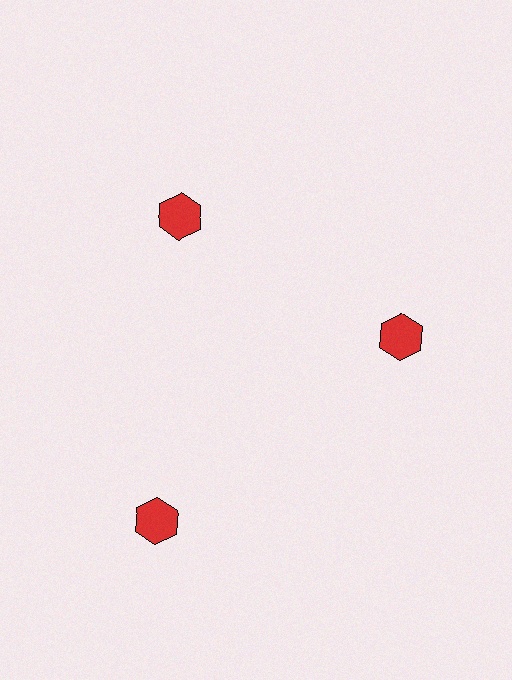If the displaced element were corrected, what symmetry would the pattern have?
It would have 3-fold rotational symmetry — the pattern would map onto itself every 120 degrees.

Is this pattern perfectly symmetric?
No. The 3 red hexagons are arranged in a ring, but one element near the 7 o'clock position is pushed outward from the center, breaking the 3-fold rotational symmetry.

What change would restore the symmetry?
The symmetry would be restored by moving it inward, back onto the ring so that all 3 hexagons sit at equal angles and equal distance from the center.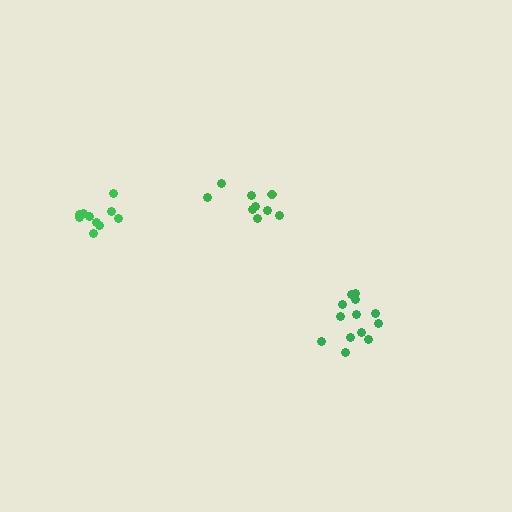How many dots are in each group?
Group 1: 9 dots, Group 2: 13 dots, Group 3: 10 dots (32 total).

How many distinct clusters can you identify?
There are 3 distinct clusters.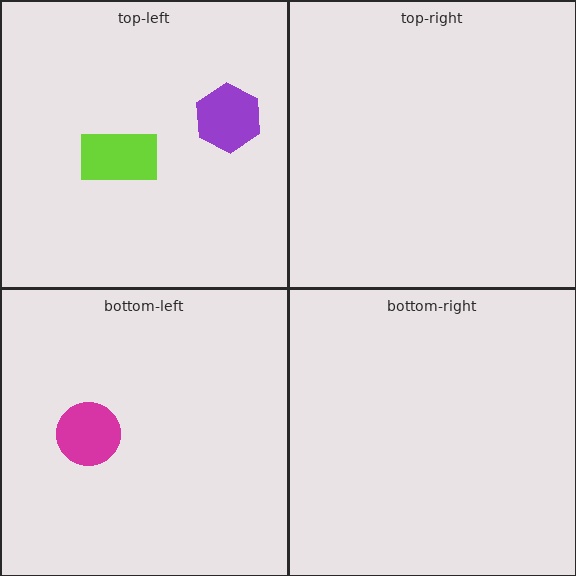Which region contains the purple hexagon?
The top-left region.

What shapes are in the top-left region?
The lime rectangle, the purple hexagon.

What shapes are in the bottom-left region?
The magenta circle.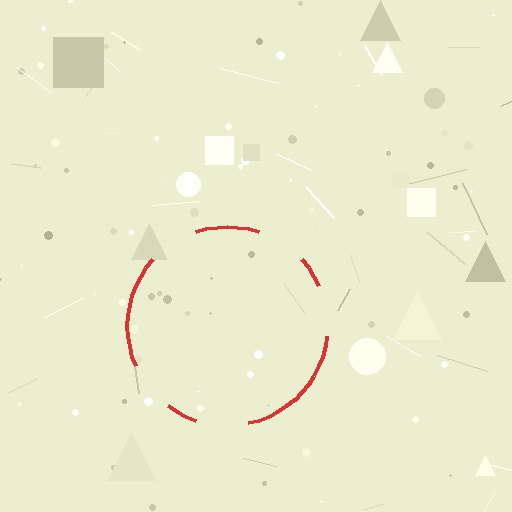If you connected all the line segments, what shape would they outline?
They would outline a circle.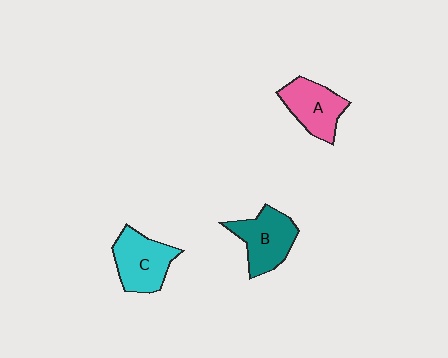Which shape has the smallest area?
Shape A (pink).